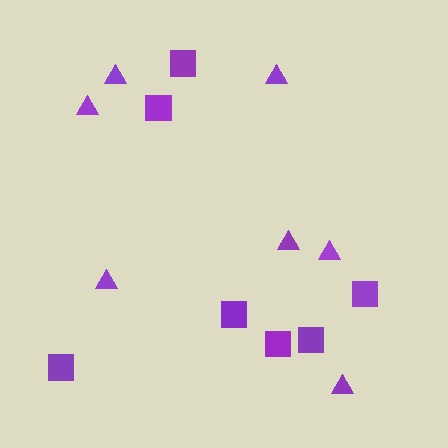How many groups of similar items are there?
There are 2 groups: one group of triangles (7) and one group of squares (7).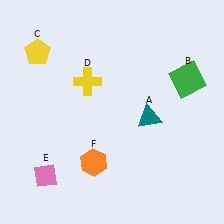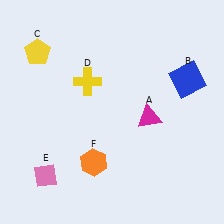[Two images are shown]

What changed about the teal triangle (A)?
In Image 1, A is teal. In Image 2, it changed to magenta.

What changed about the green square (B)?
In Image 1, B is green. In Image 2, it changed to blue.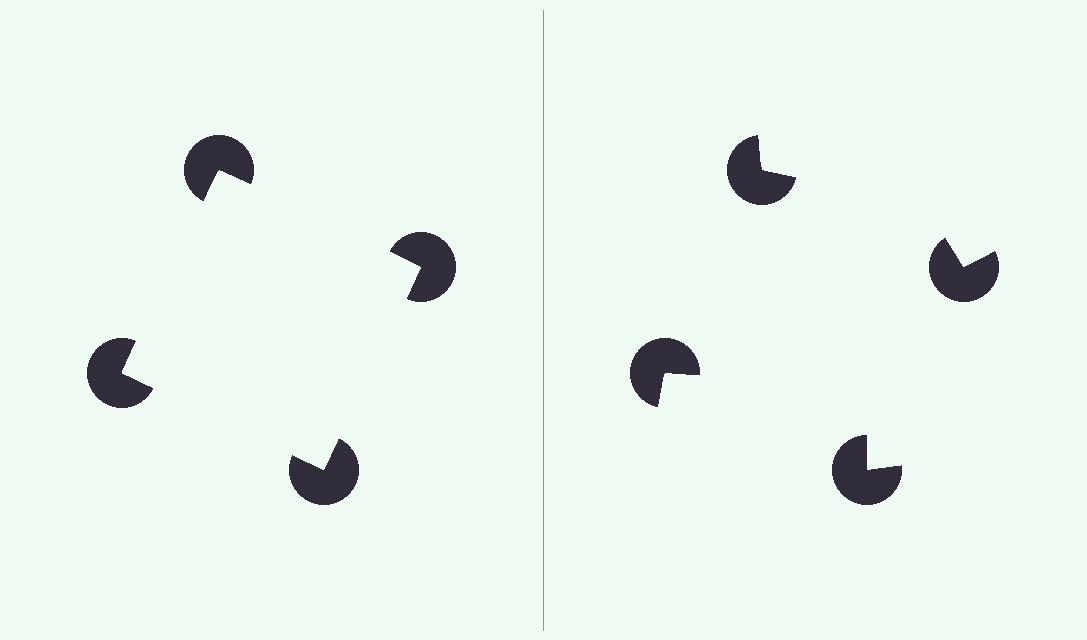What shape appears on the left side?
An illusory square.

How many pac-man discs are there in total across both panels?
8 — 4 on each side.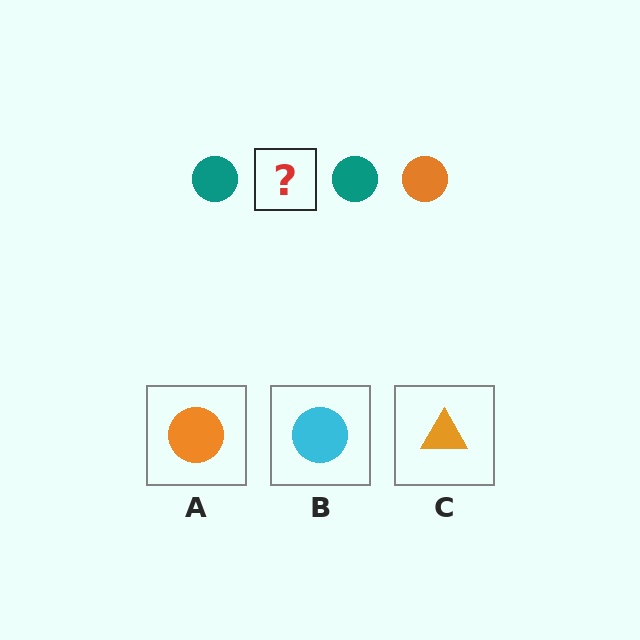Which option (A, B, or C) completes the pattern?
A.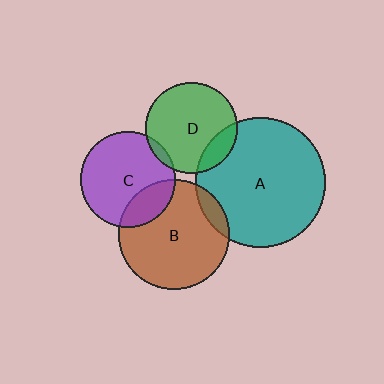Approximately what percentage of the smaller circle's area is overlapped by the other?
Approximately 5%.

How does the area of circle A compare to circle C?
Approximately 1.9 times.